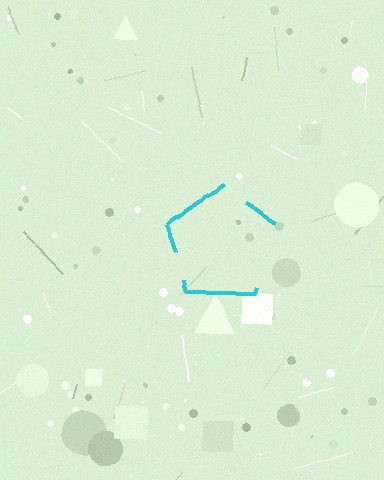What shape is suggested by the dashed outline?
The dashed outline suggests a pentagon.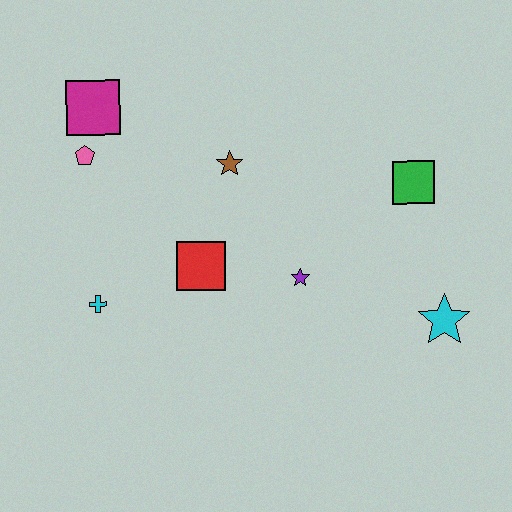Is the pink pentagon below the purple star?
No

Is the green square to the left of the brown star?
No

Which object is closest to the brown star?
The red square is closest to the brown star.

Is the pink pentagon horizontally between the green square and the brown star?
No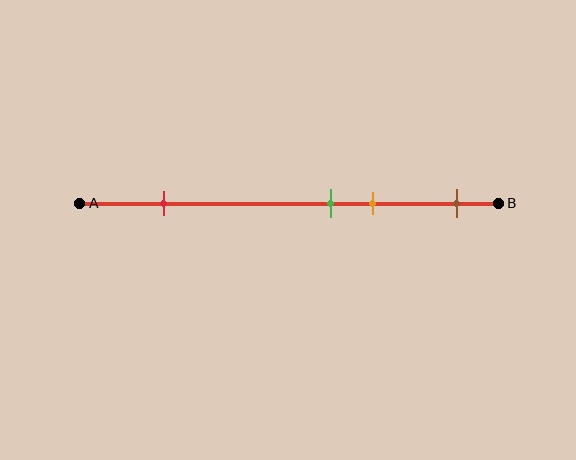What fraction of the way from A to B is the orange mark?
The orange mark is approximately 70% (0.7) of the way from A to B.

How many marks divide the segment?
There are 4 marks dividing the segment.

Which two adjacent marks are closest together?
The green and orange marks are the closest adjacent pair.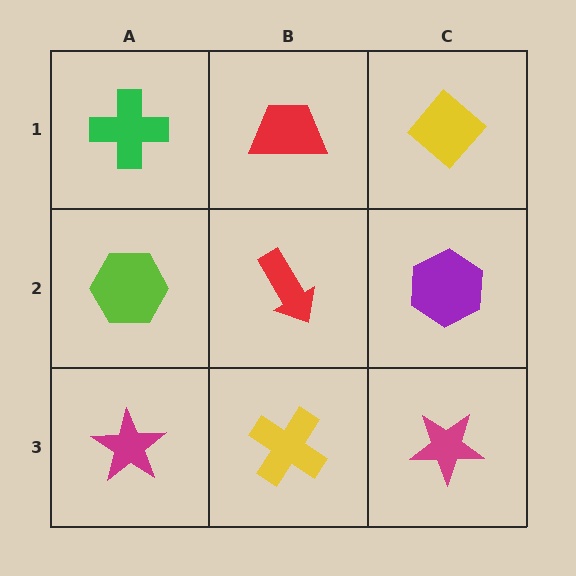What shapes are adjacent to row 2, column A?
A green cross (row 1, column A), a magenta star (row 3, column A), a red arrow (row 2, column B).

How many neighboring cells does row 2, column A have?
3.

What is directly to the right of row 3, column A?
A yellow cross.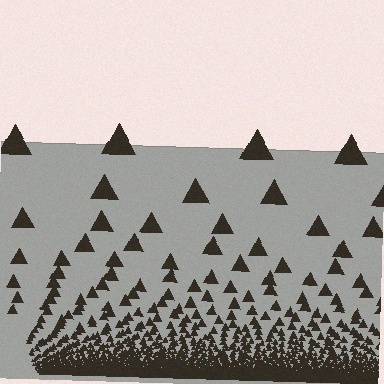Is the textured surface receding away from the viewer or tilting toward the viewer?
The surface appears to tilt toward the viewer. Texture elements get larger and sparser toward the top.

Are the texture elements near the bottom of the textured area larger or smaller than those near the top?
Smaller. The gradient is inverted — elements near the bottom are smaller and denser.